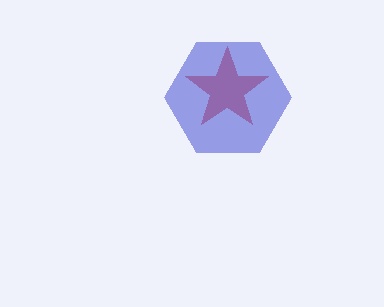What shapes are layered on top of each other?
The layered shapes are: a red star, a blue hexagon.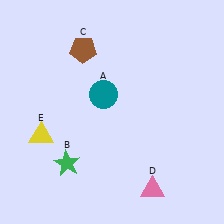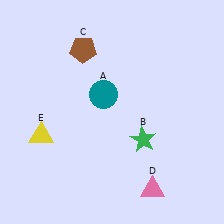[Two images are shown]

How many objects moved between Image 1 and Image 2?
1 object moved between the two images.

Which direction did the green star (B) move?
The green star (B) moved right.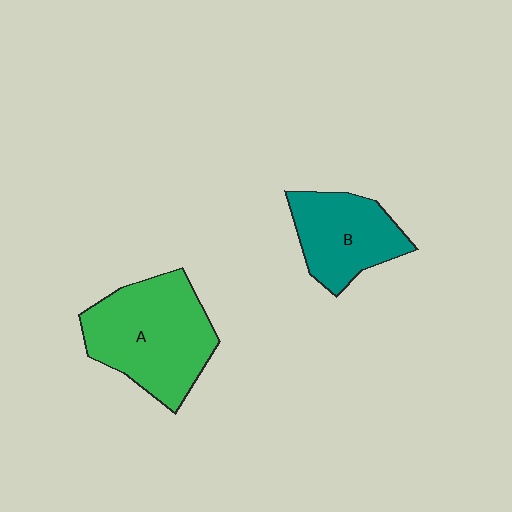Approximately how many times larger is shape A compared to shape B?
Approximately 1.5 times.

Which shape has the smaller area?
Shape B (teal).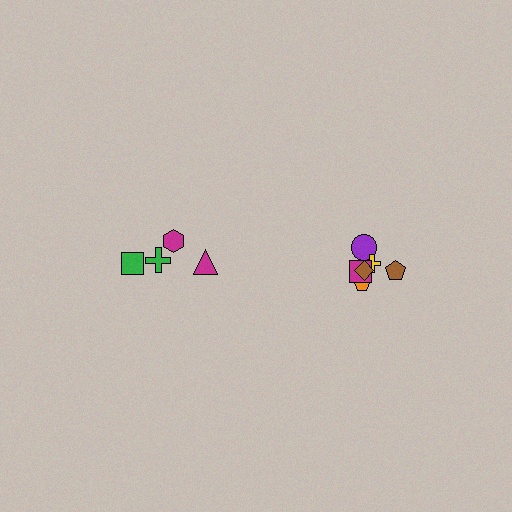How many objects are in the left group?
There are 4 objects.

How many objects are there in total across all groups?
There are 10 objects.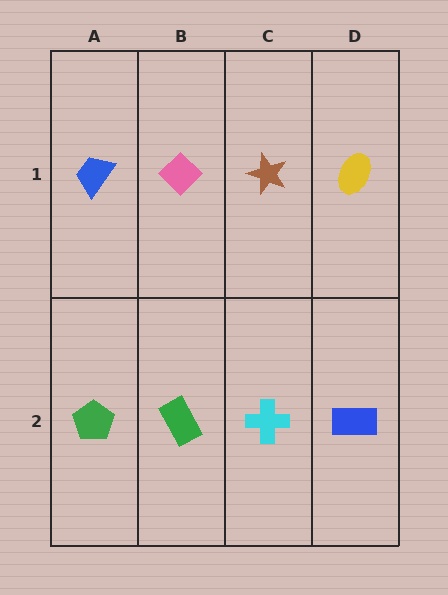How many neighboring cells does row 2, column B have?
3.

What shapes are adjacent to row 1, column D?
A blue rectangle (row 2, column D), a brown star (row 1, column C).